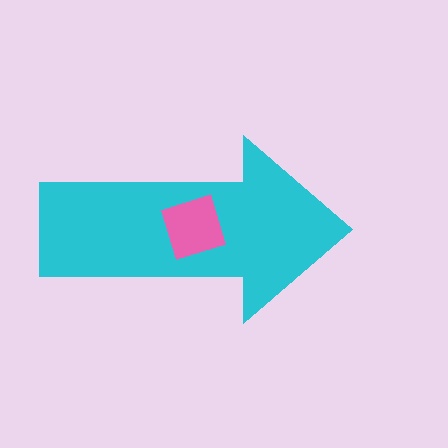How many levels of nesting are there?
2.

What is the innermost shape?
The pink diamond.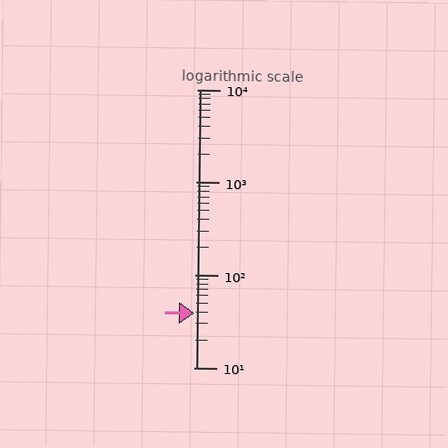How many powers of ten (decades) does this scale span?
The scale spans 3 decades, from 10 to 10000.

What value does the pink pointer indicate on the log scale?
The pointer indicates approximately 39.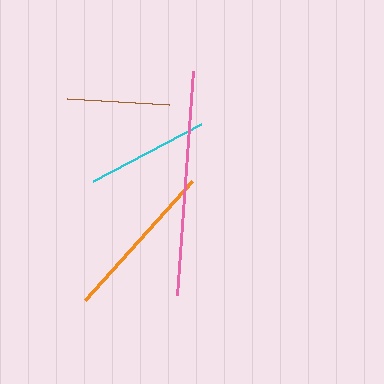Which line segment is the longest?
The pink line is the longest at approximately 224 pixels.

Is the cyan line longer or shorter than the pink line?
The pink line is longer than the cyan line.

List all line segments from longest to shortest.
From longest to shortest: pink, orange, cyan, brown.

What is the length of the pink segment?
The pink segment is approximately 224 pixels long.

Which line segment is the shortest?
The brown line is the shortest at approximately 102 pixels.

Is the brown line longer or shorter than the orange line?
The orange line is longer than the brown line.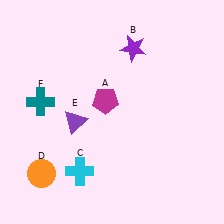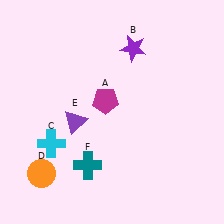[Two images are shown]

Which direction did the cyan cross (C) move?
The cyan cross (C) moved left.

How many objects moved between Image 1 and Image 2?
2 objects moved between the two images.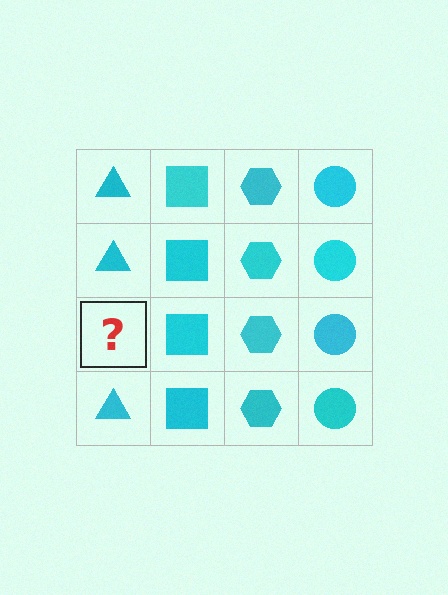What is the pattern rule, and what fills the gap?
The rule is that each column has a consistent shape. The gap should be filled with a cyan triangle.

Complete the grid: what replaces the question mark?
The question mark should be replaced with a cyan triangle.